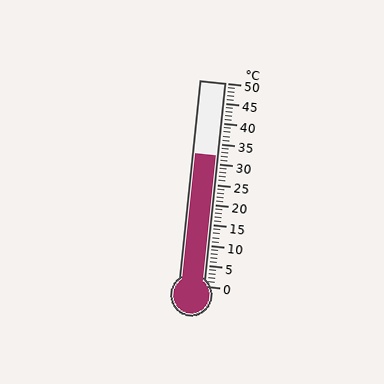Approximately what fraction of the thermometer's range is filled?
The thermometer is filled to approximately 65% of its range.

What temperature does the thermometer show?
The thermometer shows approximately 32°C.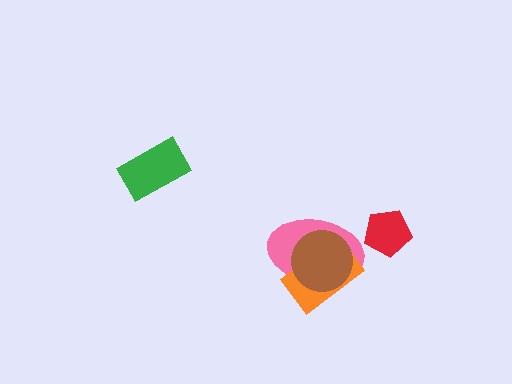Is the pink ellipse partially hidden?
Yes, it is partially covered by another shape.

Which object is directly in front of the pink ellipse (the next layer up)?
The orange rectangle is directly in front of the pink ellipse.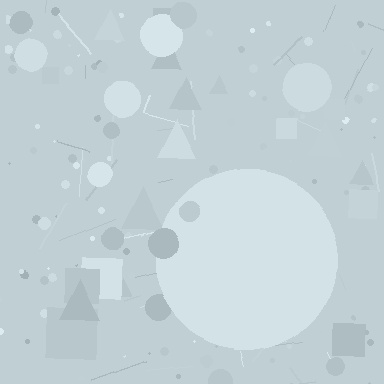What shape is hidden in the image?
A circle is hidden in the image.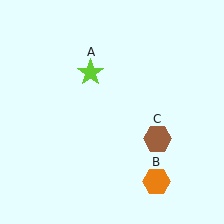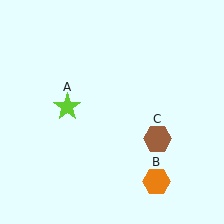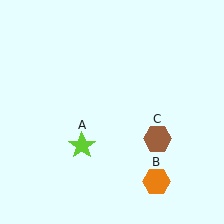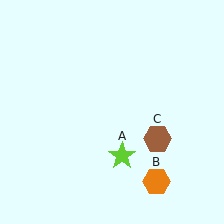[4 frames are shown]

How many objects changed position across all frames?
1 object changed position: lime star (object A).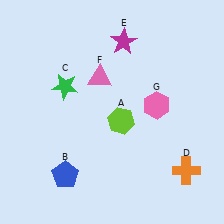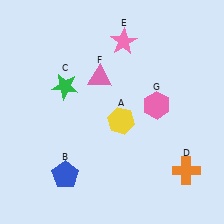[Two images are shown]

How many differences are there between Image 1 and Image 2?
There are 2 differences between the two images.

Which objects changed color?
A changed from lime to yellow. E changed from magenta to pink.